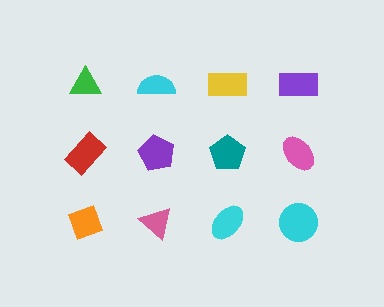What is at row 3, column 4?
A cyan circle.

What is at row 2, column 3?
A teal pentagon.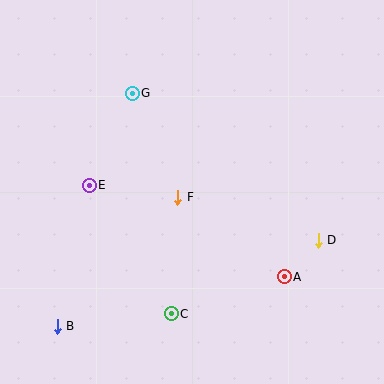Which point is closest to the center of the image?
Point F at (178, 197) is closest to the center.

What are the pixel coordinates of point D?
Point D is at (318, 240).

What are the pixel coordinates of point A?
Point A is at (284, 277).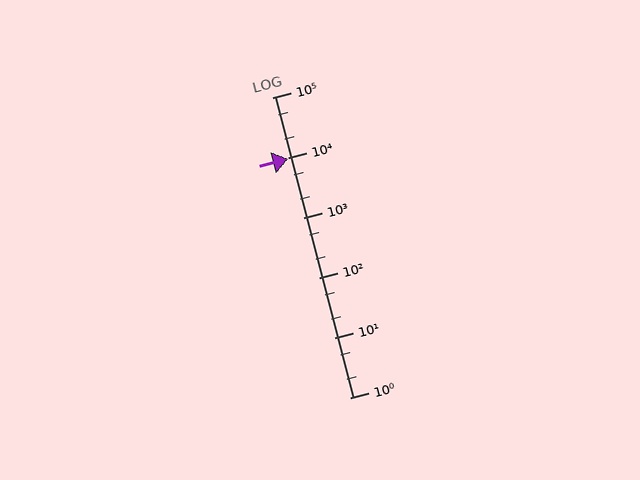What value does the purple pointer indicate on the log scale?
The pointer indicates approximately 9400.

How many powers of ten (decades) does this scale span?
The scale spans 5 decades, from 1 to 100000.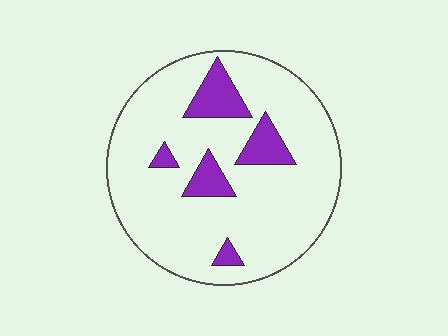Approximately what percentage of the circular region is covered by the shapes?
Approximately 15%.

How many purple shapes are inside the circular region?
5.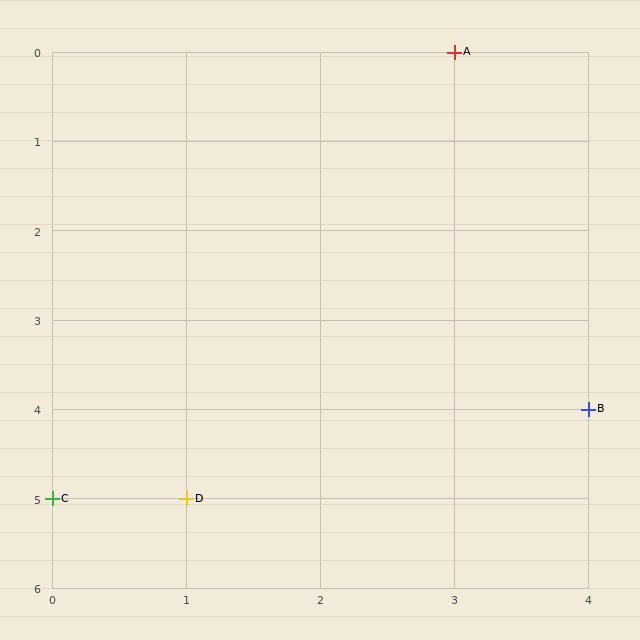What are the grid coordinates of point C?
Point C is at grid coordinates (0, 5).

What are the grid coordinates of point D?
Point D is at grid coordinates (1, 5).